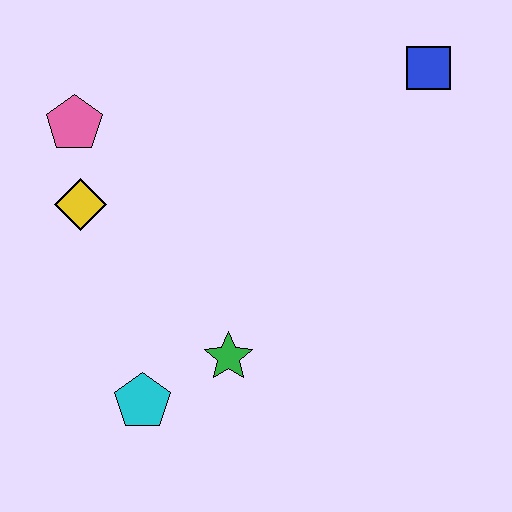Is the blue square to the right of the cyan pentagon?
Yes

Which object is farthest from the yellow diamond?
The blue square is farthest from the yellow diamond.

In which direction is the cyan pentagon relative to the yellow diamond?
The cyan pentagon is below the yellow diamond.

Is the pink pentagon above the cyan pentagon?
Yes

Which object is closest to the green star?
The cyan pentagon is closest to the green star.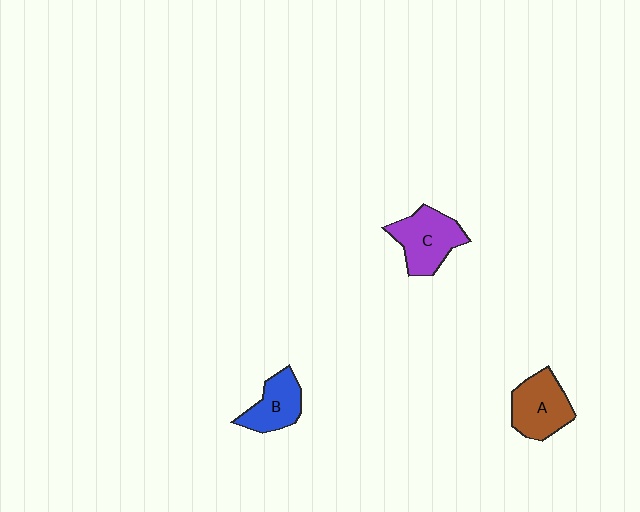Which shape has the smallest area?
Shape B (blue).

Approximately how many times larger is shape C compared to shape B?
Approximately 1.3 times.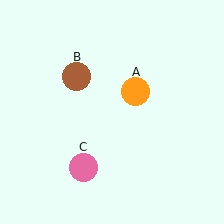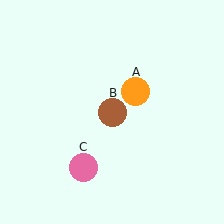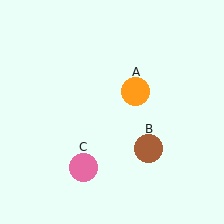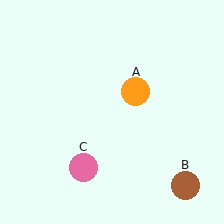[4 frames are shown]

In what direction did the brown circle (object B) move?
The brown circle (object B) moved down and to the right.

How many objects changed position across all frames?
1 object changed position: brown circle (object B).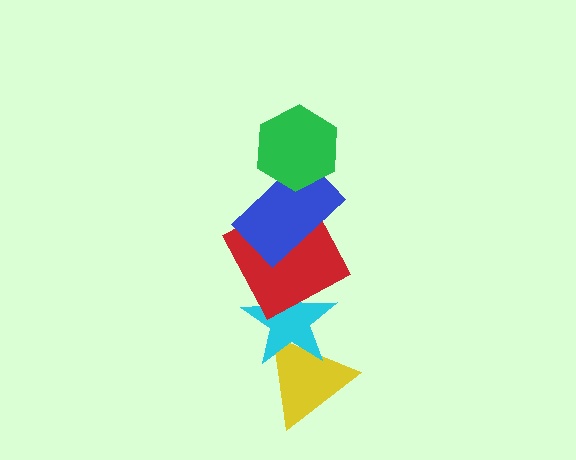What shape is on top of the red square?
The blue rectangle is on top of the red square.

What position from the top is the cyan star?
The cyan star is 4th from the top.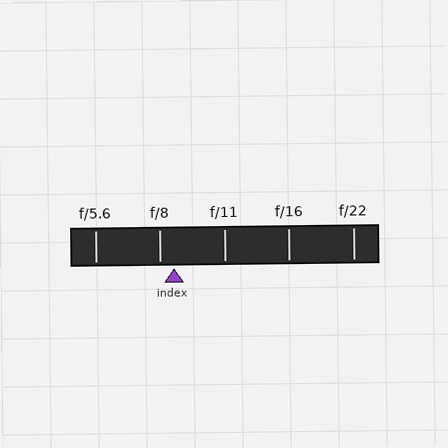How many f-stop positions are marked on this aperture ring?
There are 5 f-stop positions marked.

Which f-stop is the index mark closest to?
The index mark is closest to f/8.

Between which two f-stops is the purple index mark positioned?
The index mark is between f/8 and f/11.